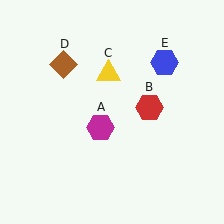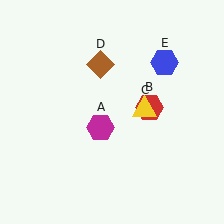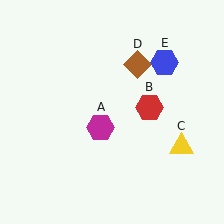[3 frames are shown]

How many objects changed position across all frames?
2 objects changed position: yellow triangle (object C), brown diamond (object D).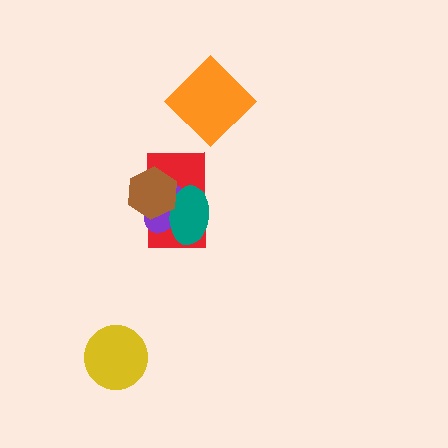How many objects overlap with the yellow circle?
0 objects overlap with the yellow circle.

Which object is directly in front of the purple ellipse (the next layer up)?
The teal ellipse is directly in front of the purple ellipse.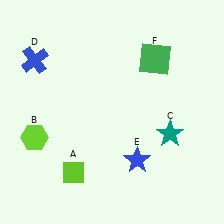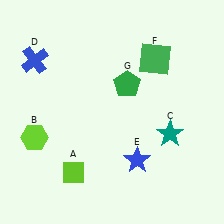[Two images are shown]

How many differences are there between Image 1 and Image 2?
There is 1 difference between the two images.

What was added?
A green pentagon (G) was added in Image 2.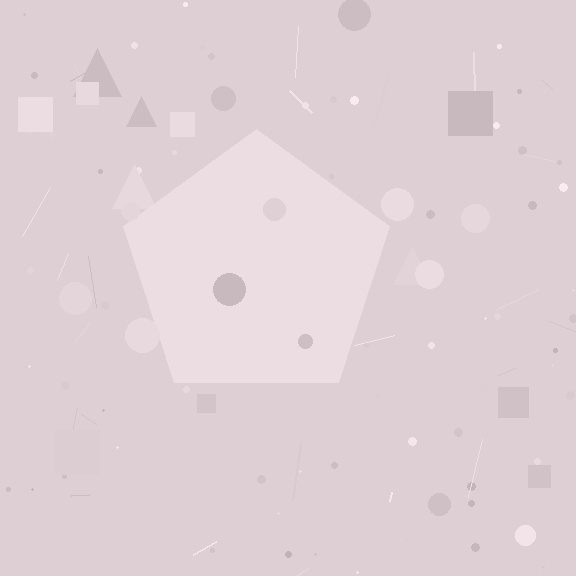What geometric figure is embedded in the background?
A pentagon is embedded in the background.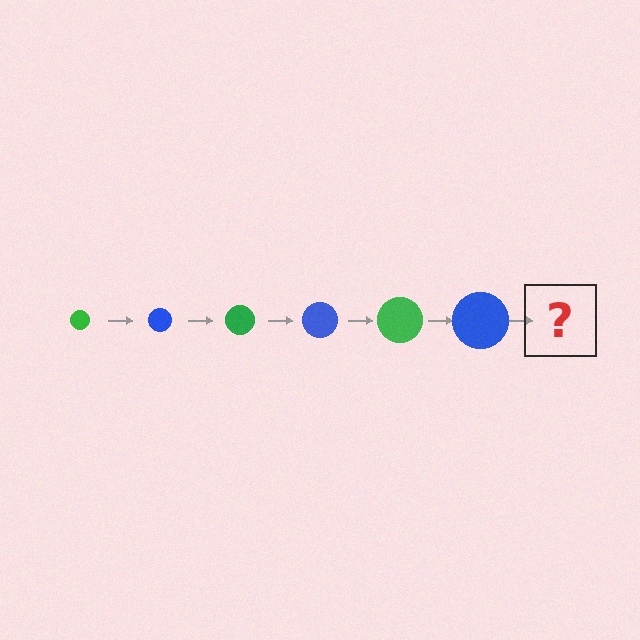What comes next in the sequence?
The next element should be a green circle, larger than the previous one.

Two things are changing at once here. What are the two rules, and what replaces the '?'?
The two rules are that the circle grows larger each step and the color cycles through green and blue. The '?' should be a green circle, larger than the previous one.